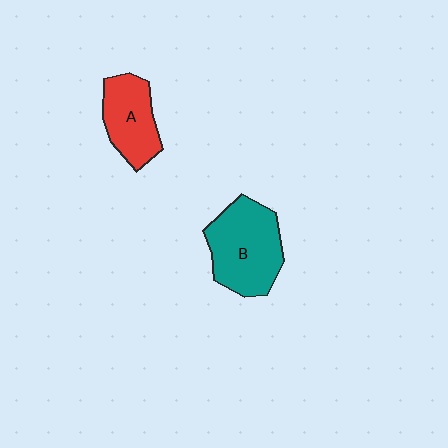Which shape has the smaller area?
Shape A (red).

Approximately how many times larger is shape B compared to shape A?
Approximately 1.4 times.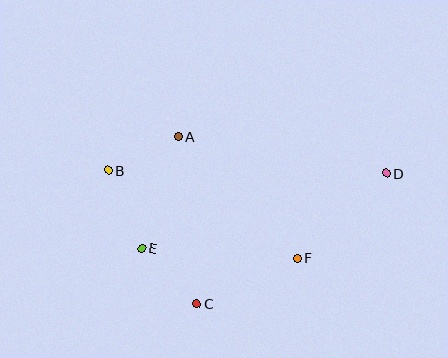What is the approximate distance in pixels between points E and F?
The distance between E and F is approximately 156 pixels.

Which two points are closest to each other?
Points A and B are closest to each other.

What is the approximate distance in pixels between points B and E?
The distance between B and E is approximately 85 pixels.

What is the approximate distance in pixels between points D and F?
The distance between D and F is approximately 123 pixels.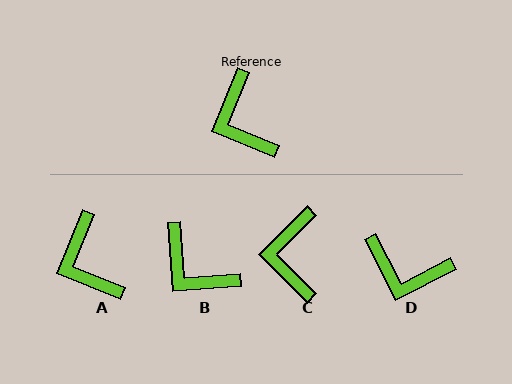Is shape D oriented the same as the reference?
No, it is off by about 49 degrees.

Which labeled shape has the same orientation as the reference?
A.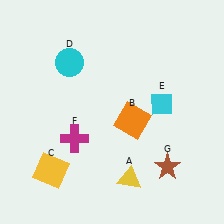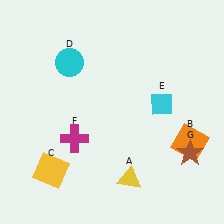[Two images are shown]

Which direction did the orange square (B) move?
The orange square (B) moved right.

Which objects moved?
The objects that moved are: the orange square (B), the brown star (G).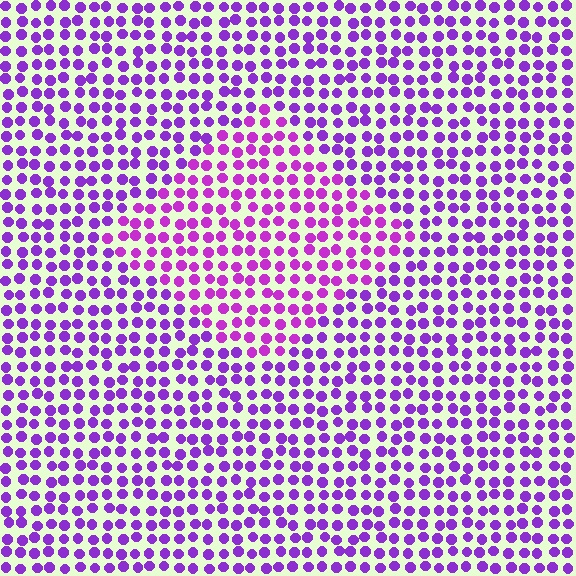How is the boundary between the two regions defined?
The boundary is defined purely by a slight shift in hue (about 22 degrees). Spacing, size, and orientation are identical on both sides.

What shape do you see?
I see a diamond.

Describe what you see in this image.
The image is filled with small purple elements in a uniform arrangement. A diamond-shaped region is visible where the elements are tinted to a slightly different hue, forming a subtle color boundary.